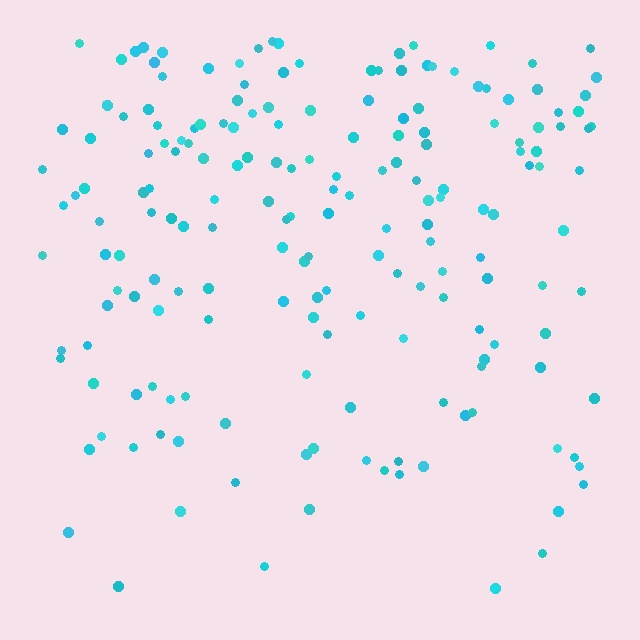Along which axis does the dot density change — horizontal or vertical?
Vertical.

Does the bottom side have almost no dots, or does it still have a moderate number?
Still a moderate number, just noticeably fewer than the top.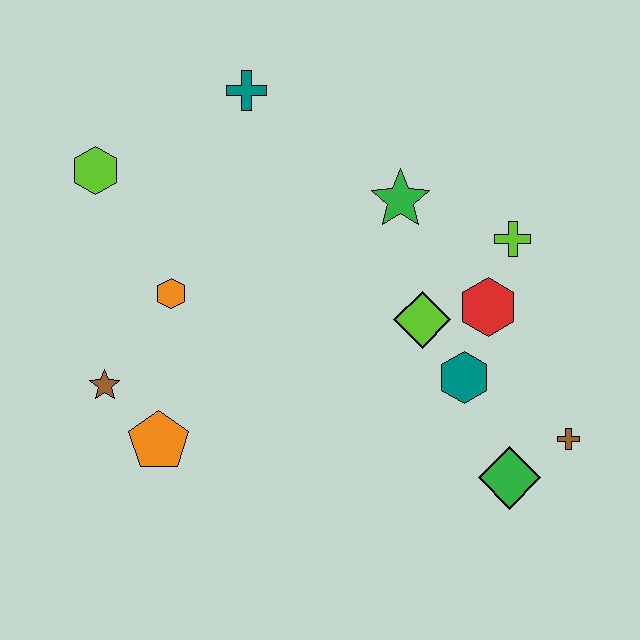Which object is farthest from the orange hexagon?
The brown cross is farthest from the orange hexagon.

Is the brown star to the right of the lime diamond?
No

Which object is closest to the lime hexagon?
The orange hexagon is closest to the lime hexagon.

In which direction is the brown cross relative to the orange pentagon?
The brown cross is to the right of the orange pentagon.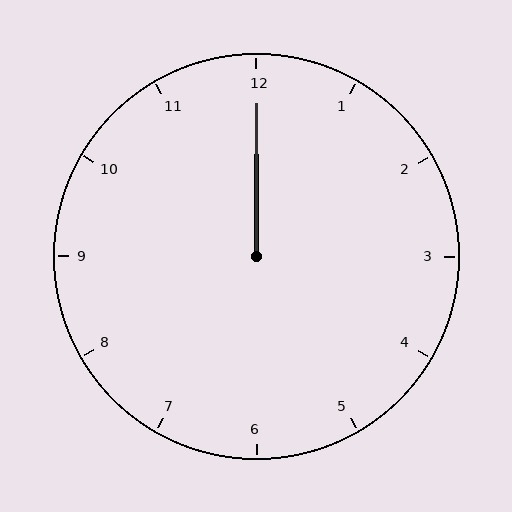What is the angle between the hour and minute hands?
Approximately 0 degrees.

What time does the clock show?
12:00.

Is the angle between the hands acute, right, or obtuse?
It is acute.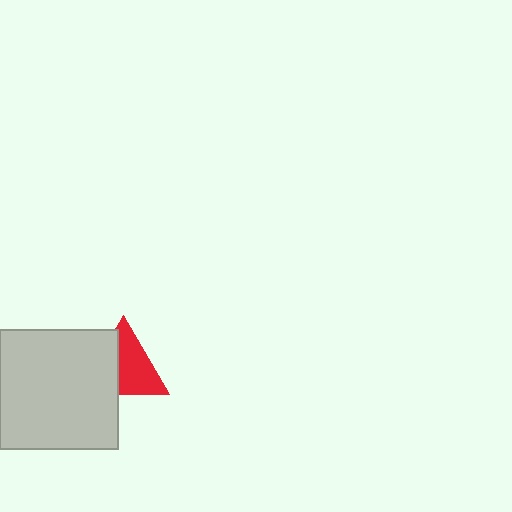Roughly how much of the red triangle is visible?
About half of it is visible (roughly 59%).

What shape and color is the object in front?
The object in front is a light gray square.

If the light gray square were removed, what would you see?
You would see the complete red triangle.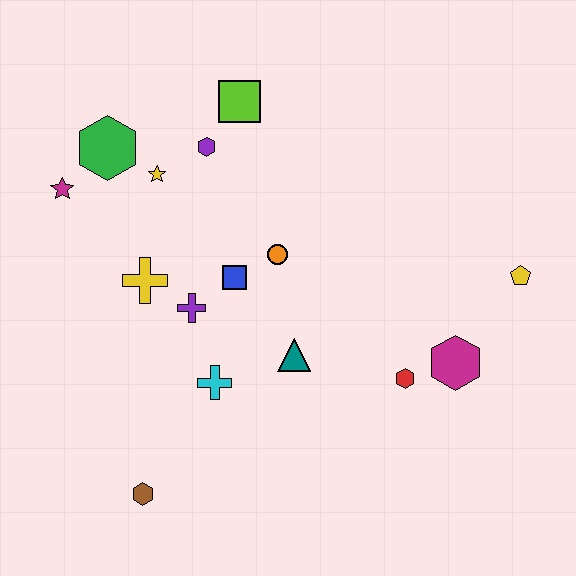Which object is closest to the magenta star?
The green hexagon is closest to the magenta star.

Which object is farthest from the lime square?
The brown hexagon is farthest from the lime square.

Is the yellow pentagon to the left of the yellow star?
No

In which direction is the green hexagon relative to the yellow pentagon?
The green hexagon is to the left of the yellow pentagon.